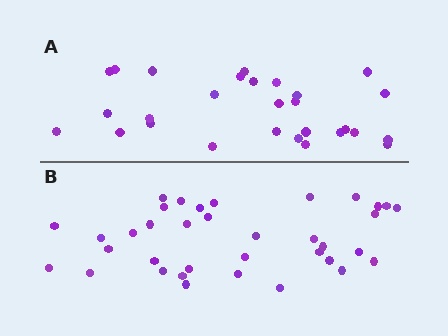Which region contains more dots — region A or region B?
Region B (the bottom region) has more dots.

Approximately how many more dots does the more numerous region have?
Region B has roughly 8 or so more dots than region A.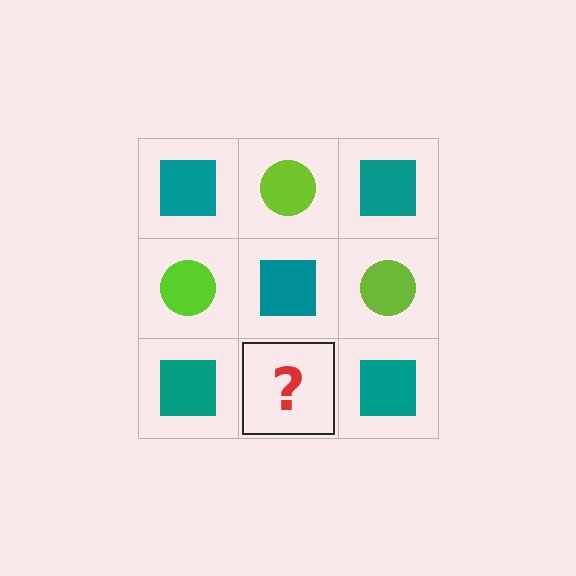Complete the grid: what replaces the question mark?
The question mark should be replaced with a lime circle.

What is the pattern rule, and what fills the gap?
The rule is that it alternates teal square and lime circle in a checkerboard pattern. The gap should be filled with a lime circle.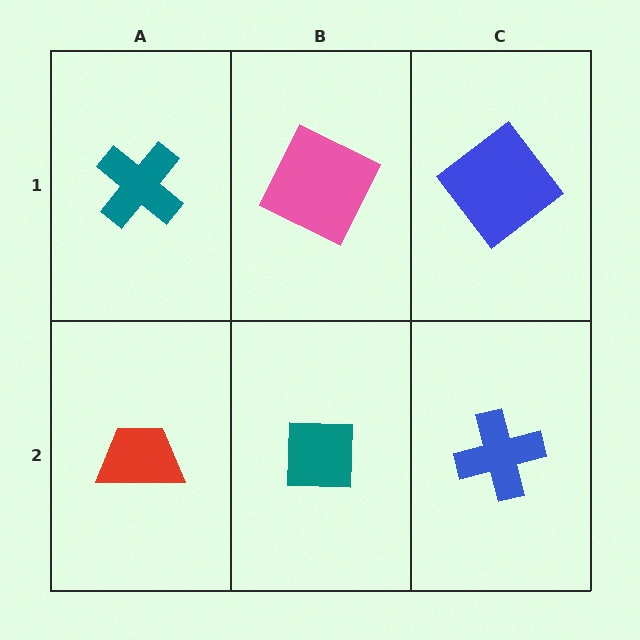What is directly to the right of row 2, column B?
A blue cross.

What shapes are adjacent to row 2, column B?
A pink square (row 1, column B), a red trapezoid (row 2, column A), a blue cross (row 2, column C).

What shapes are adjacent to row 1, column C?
A blue cross (row 2, column C), a pink square (row 1, column B).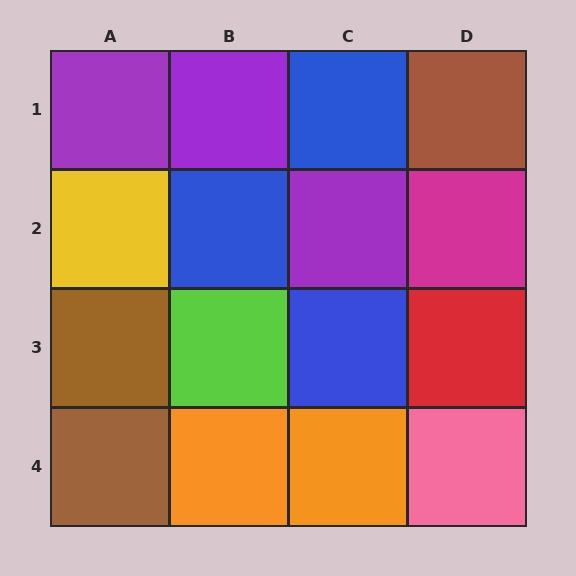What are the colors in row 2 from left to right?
Yellow, blue, purple, magenta.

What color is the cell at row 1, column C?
Blue.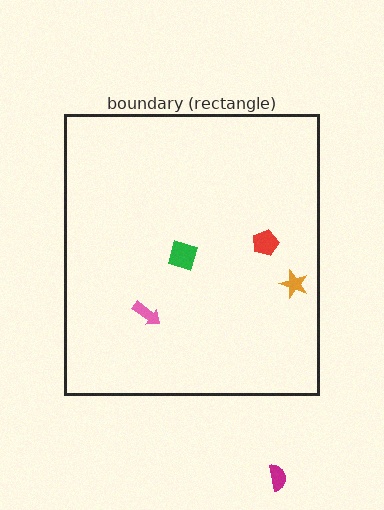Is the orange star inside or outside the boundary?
Inside.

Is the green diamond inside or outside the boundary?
Inside.